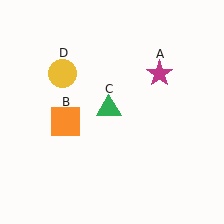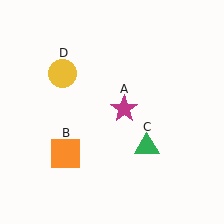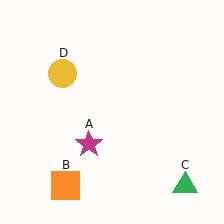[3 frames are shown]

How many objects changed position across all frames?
3 objects changed position: magenta star (object A), orange square (object B), green triangle (object C).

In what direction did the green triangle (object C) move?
The green triangle (object C) moved down and to the right.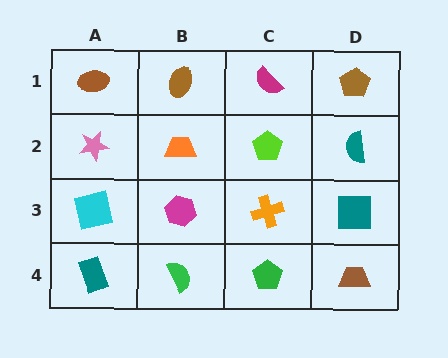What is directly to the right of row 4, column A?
A green semicircle.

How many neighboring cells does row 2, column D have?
3.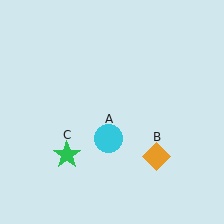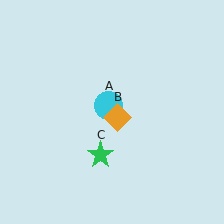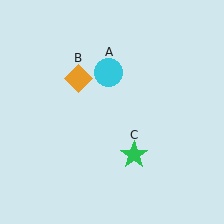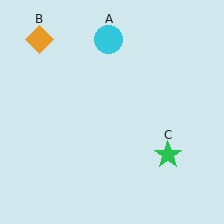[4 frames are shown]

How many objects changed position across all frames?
3 objects changed position: cyan circle (object A), orange diamond (object B), green star (object C).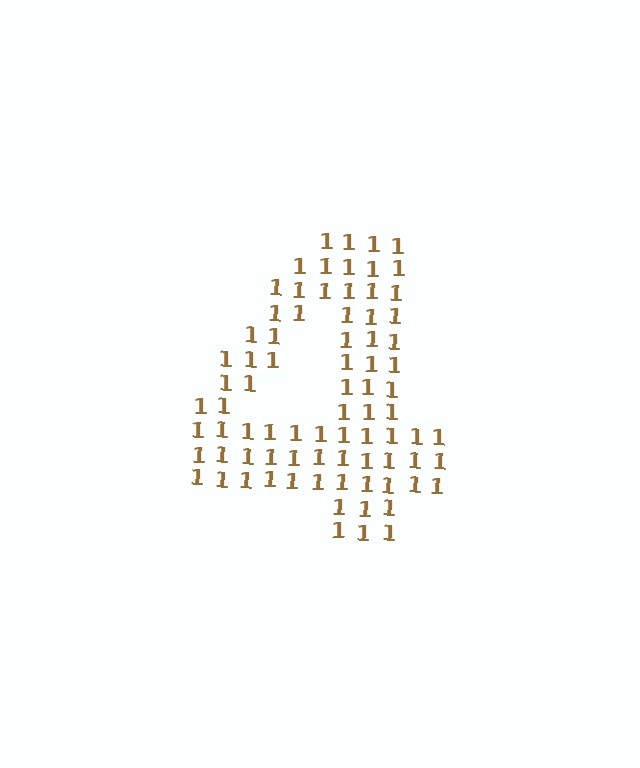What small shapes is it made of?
It is made of small digit 1's.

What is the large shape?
The large shape is the digit 4.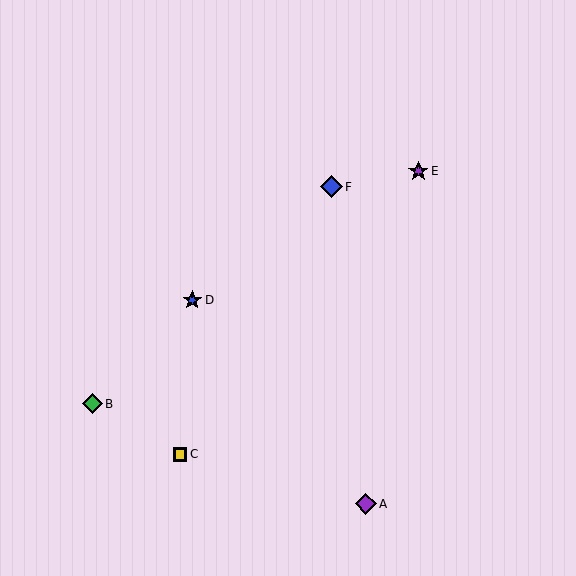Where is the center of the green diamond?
The center of the green diamond is at (92, 404).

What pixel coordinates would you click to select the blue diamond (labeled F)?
Click at (332, 187) to select the blue diamond F.